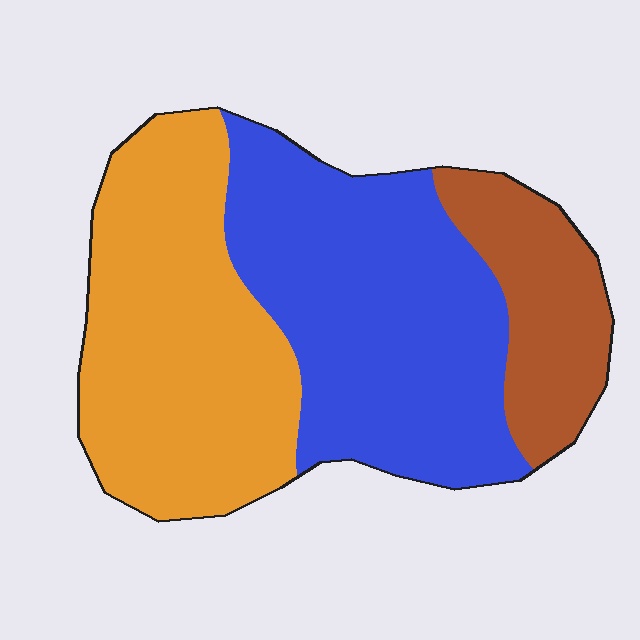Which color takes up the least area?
Brown, at roughly 15%.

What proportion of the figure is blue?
Blue covers roughly 45% of the figure.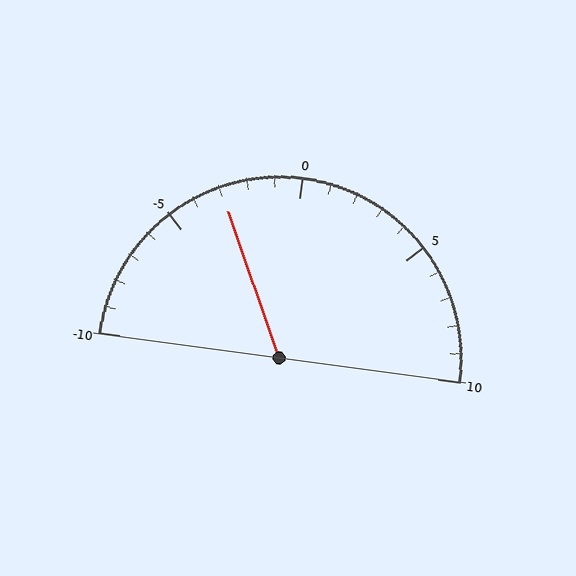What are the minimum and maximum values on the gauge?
The gauge ranges from -10 to 10.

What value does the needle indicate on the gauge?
The needle indicates approximately -3.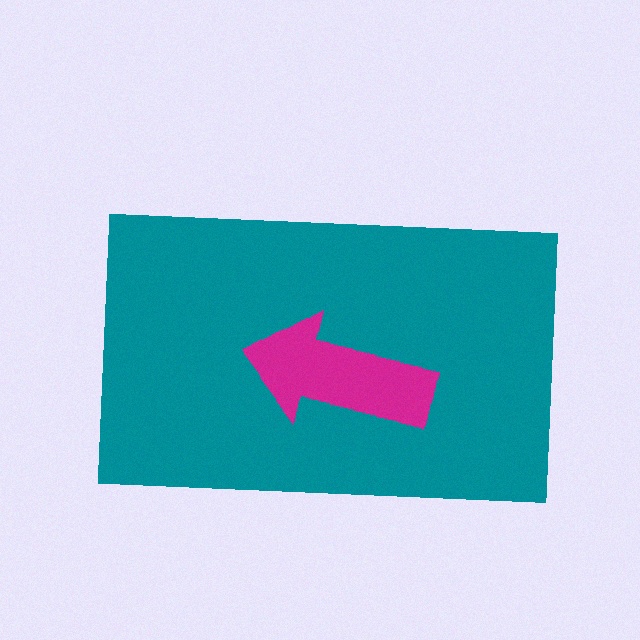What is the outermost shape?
The teal rectangle.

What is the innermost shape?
The magenta arrow.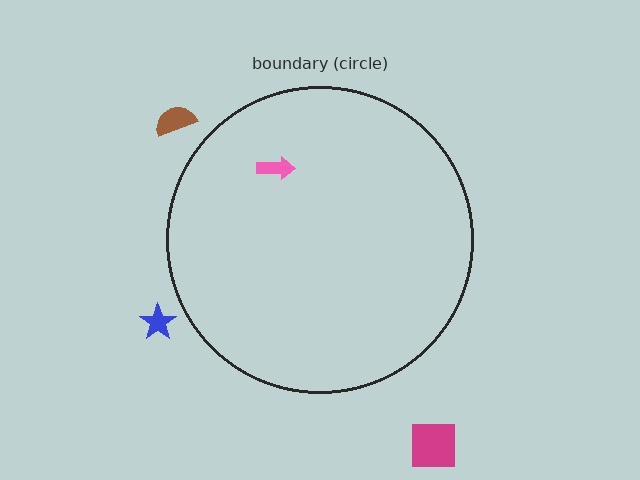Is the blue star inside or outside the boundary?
Outside.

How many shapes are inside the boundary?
1 inside, 3 outside.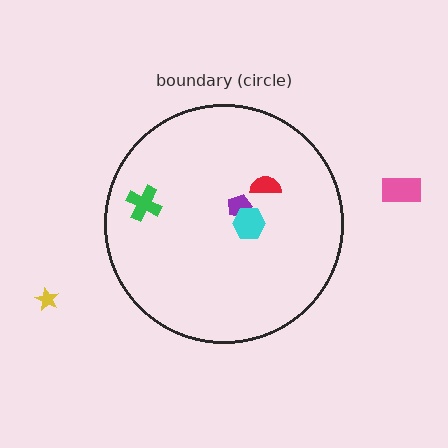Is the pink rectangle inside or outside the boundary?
Outside.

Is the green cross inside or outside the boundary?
Inside.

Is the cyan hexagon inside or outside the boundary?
Inside.